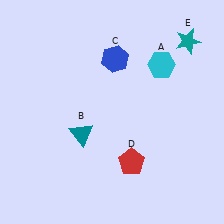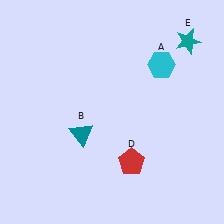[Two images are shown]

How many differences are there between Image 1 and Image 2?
There is 1 difference between the two images.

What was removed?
The blue hexagon (C) was removed in Image 2.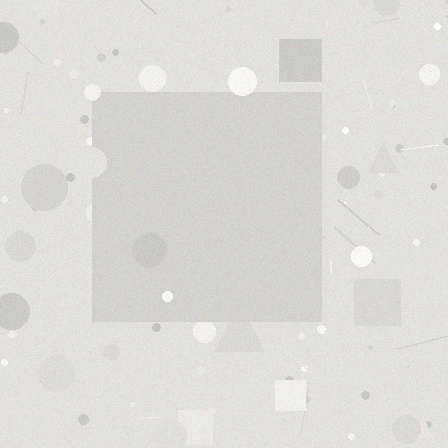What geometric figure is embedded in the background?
A square is embedded in the background.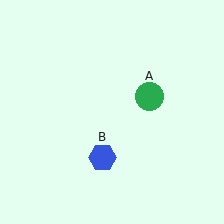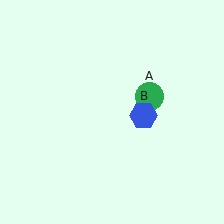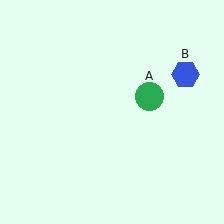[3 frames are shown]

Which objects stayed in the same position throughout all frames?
Green circle (object A) remained stationary.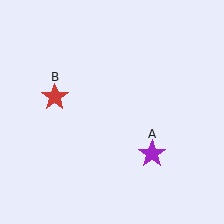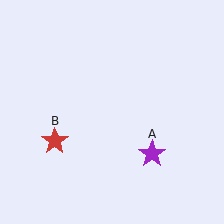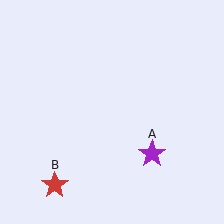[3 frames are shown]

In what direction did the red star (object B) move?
The red star (object B) moved down.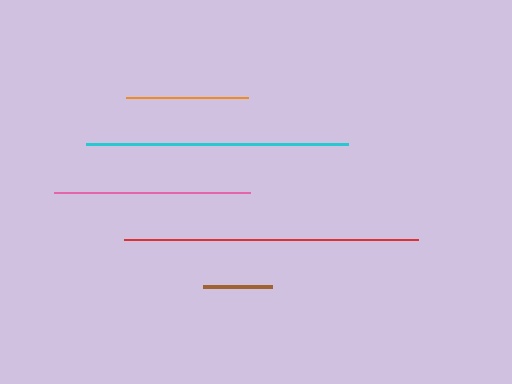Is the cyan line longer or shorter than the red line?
The red line is longer than the cyan line.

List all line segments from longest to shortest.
From longest to shortest: red, cyan, pink, orange, brown.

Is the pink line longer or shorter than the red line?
The red line is longer than the pink line.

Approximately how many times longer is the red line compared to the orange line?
The red line is approximately 2.4 times the length of the orange line.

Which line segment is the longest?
The red line is the longest at approximately 295 pixels.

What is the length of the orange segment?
The orange segment is approximately 122 pixels long.